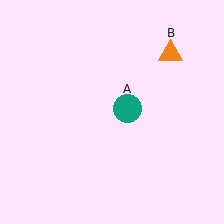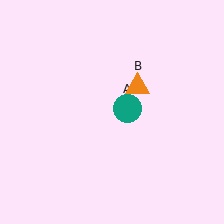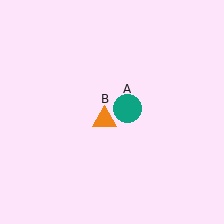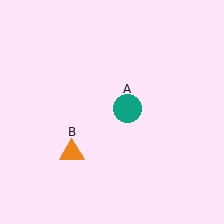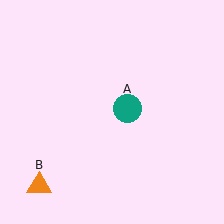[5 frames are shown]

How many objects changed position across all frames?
1 object changed position: orange triangle (object B).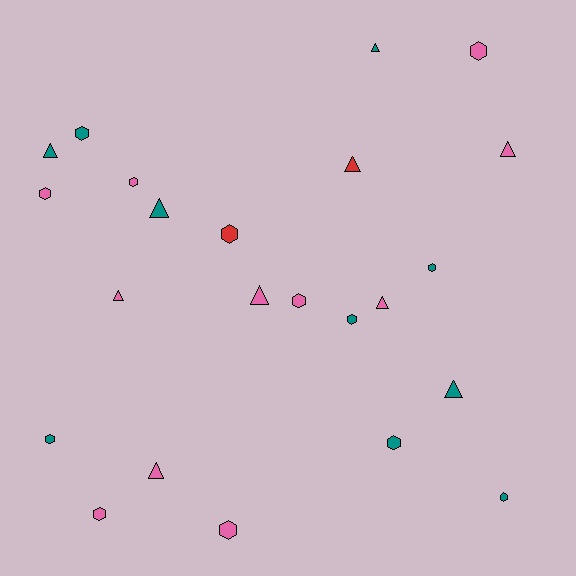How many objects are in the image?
There are 23 objects.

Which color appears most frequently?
Pink, with 11 objects.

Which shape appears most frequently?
Hexagon, with 13 objects.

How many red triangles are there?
There is 1 red triangle.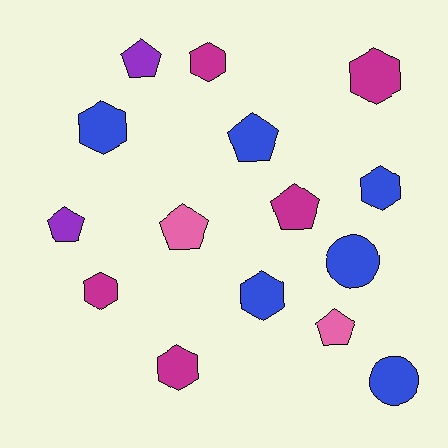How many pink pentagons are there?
There are 2 pink pentagons.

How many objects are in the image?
There are 15 objects.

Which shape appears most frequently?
Hexagon, with 7 objects.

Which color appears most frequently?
Blue, with 6 objects.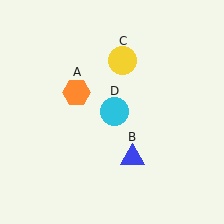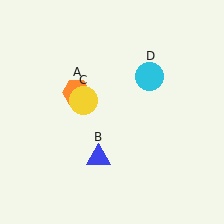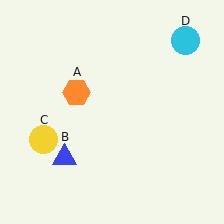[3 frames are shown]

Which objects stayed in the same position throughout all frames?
Orange hexagon (object A) remained stationary.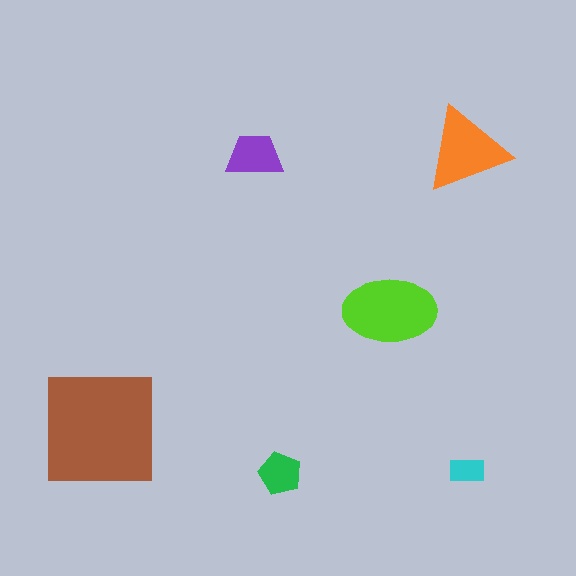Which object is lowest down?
The green pentagon is bottommost.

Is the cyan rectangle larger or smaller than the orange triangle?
Smaller.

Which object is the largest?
The brown square.